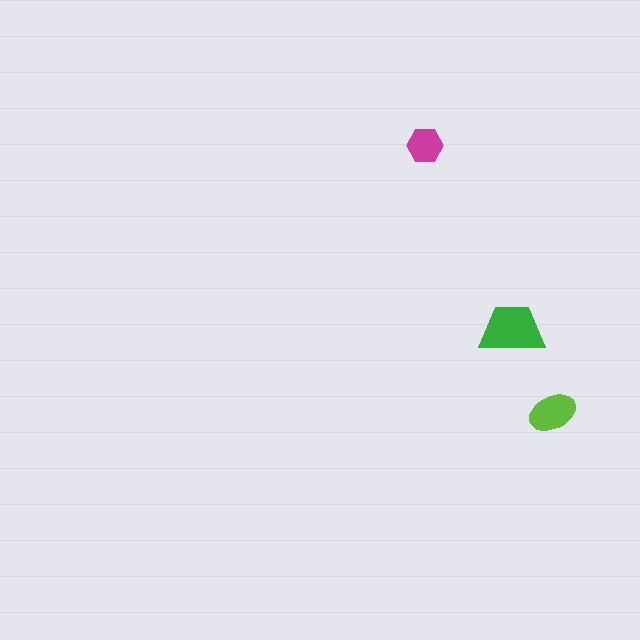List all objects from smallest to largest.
The magenta hexagon, the lime ellipse, the green trapezoid.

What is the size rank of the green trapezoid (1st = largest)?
1st.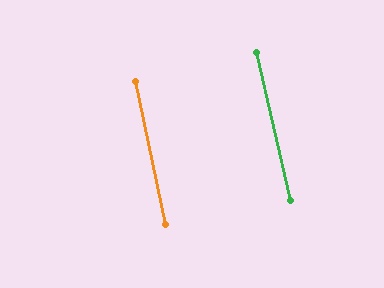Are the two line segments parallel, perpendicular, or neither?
Parallel — their directions differ by only 0.7°.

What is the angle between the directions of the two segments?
Approximately 1 degree.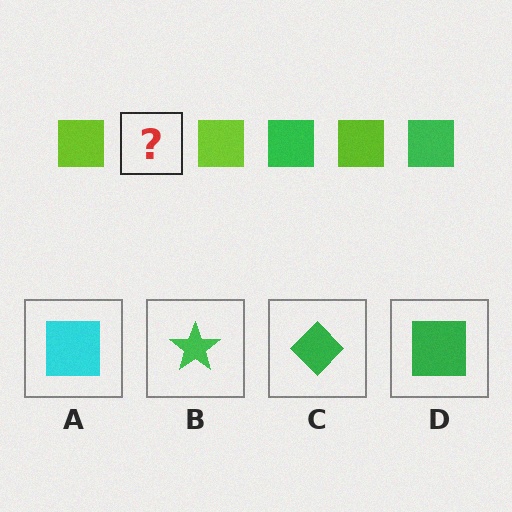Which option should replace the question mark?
Option D.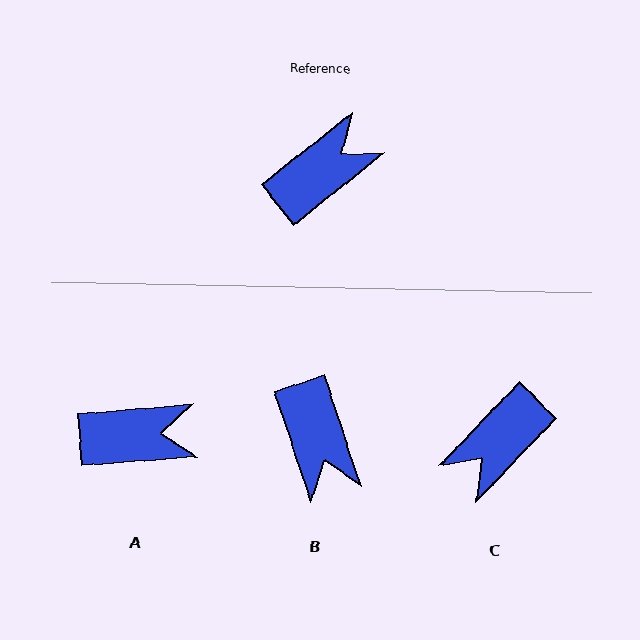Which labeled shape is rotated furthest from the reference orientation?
C, about 172 degrees away.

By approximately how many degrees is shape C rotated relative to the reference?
Approximately 172 degrees clockwise.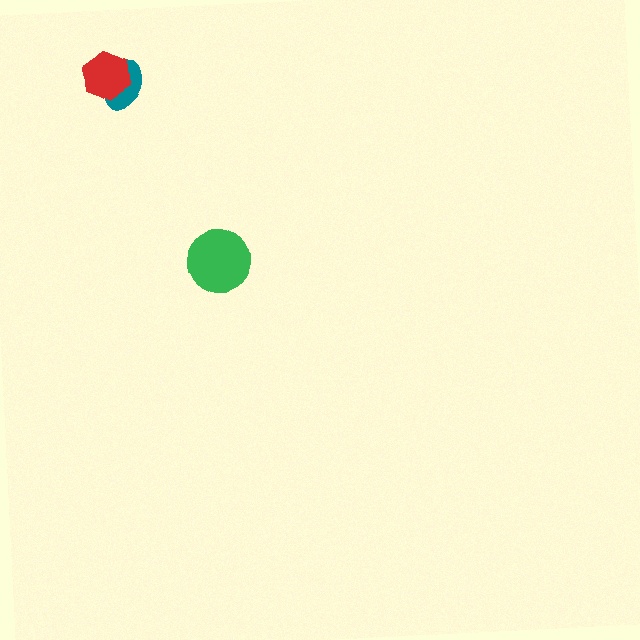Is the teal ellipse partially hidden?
Yes, it is partially covered by another shape.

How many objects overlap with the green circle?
0 objects overlap with the green circle.